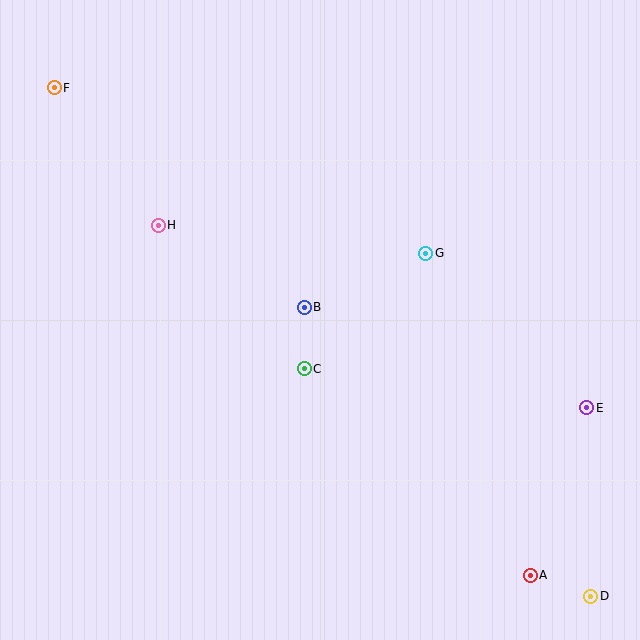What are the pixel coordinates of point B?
Point B is at (304, 307).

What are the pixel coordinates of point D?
Point D is at (591, 596).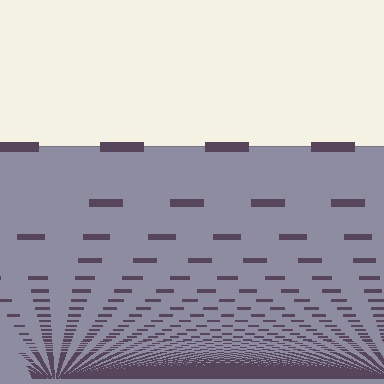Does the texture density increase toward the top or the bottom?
Density increases toward the bottom.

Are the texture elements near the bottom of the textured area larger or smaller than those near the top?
Smaller. The gradient is inverted — elements near the bottom are smaller and denser.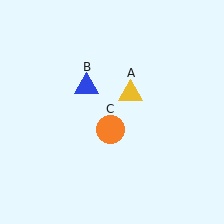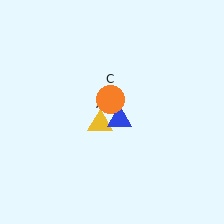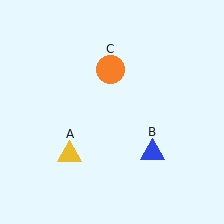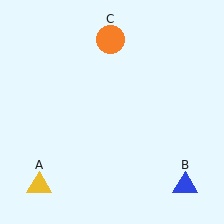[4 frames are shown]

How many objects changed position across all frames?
3 objects changed position: yellow triangle (object A), blue triangle (object B), orange circle (object C).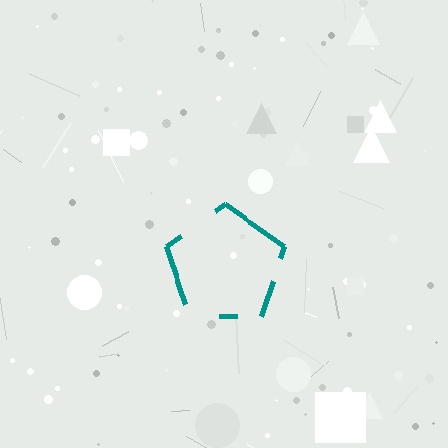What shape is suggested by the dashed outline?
The dashed outline suggests a pentagon.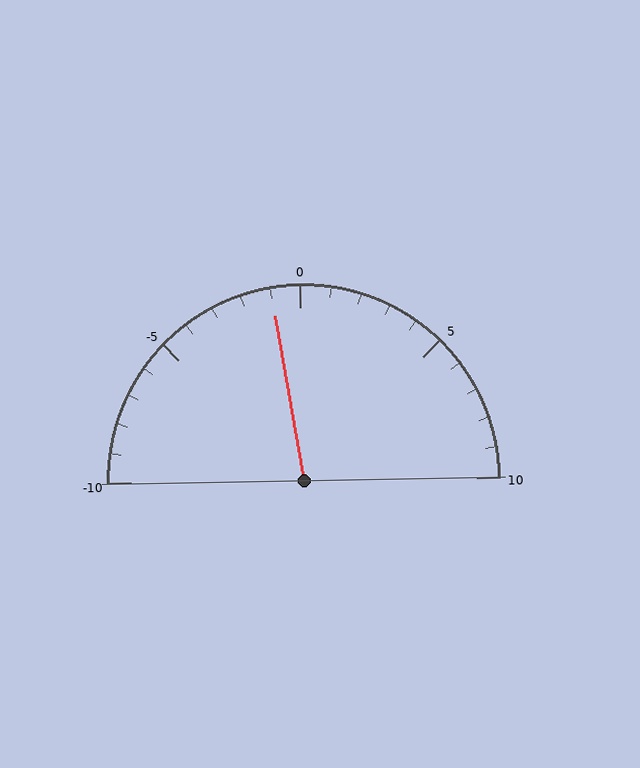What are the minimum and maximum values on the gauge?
The gauge ranges from -10 to 10.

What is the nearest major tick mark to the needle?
The nearest major tick mark is 0.